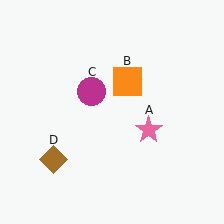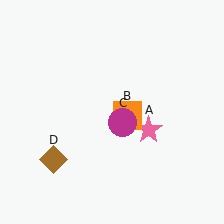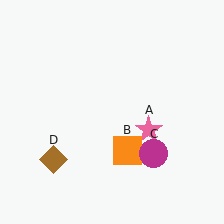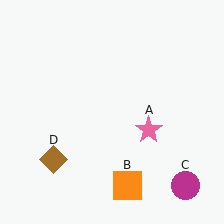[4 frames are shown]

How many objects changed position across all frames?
2 objects changed position: orange square (object B), magenta circle (object C).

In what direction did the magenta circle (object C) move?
The magenta circle (object C) moved down and to the right.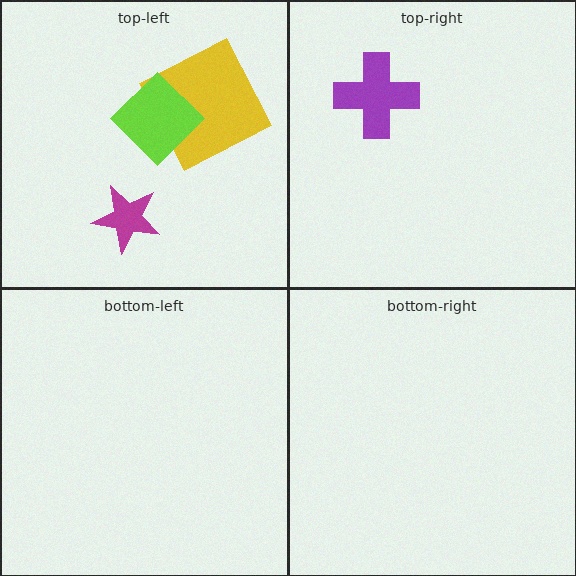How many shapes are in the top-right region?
1.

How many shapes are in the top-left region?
3.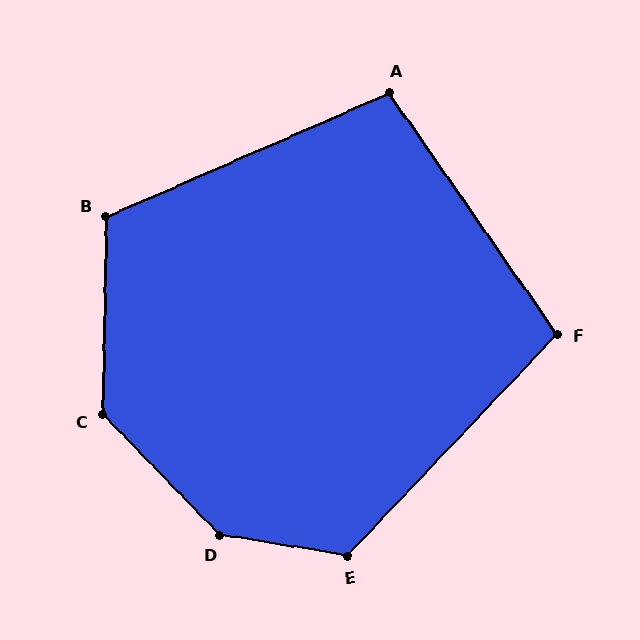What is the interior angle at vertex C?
Approximately 135 degrees (obtuse).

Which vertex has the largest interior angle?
D, at approximately 143 degrees.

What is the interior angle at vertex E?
Approximately 124 degrees (obtuse).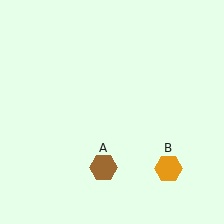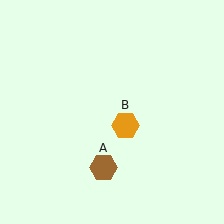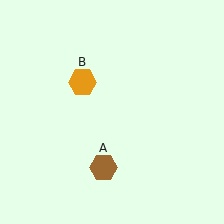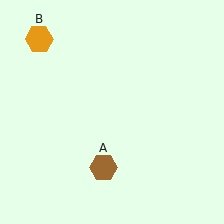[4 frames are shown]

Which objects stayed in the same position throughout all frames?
Brown hexagon (object A) remained stationary.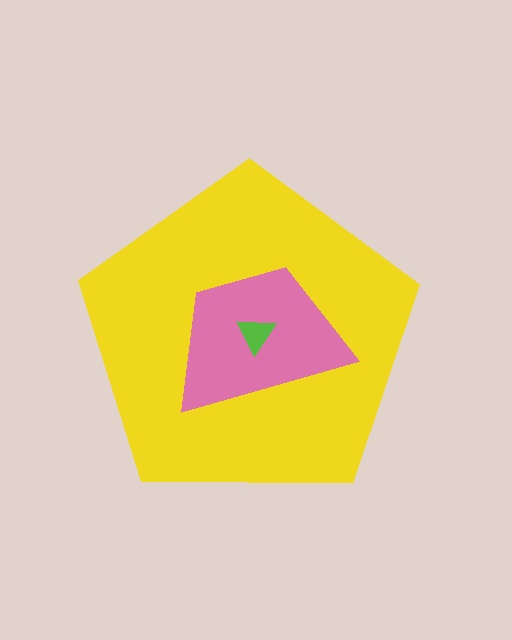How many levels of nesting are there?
3.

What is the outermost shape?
The yellow pentagon.